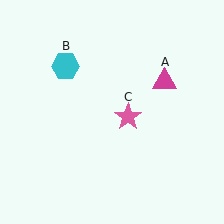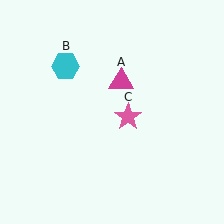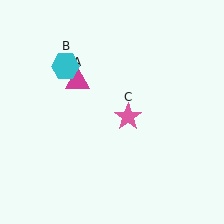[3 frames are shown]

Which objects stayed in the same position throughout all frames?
Cyan hexagon (object B) and pink star (object C) remained stationary.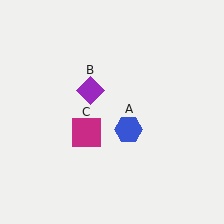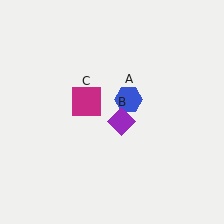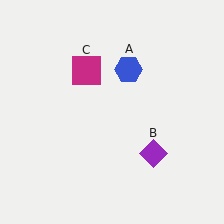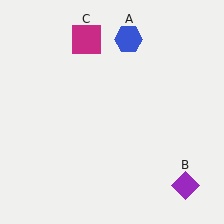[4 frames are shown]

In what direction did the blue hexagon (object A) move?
The blue hexagon (object A) moved up.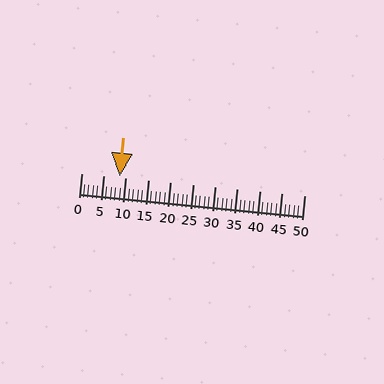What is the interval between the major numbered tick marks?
The major tick marks are spaced 5 units apart.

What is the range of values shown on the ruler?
The ruler shows values from 0 to 50.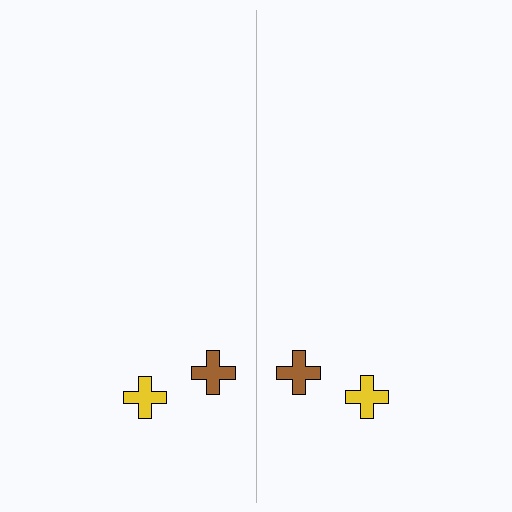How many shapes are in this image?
There are 4 shapes in this image.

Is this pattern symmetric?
Yes, this pattern has bilateral (reflection) symmetry.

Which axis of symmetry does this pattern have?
The pattern has a vertical axis of symmetry running through the center of the image.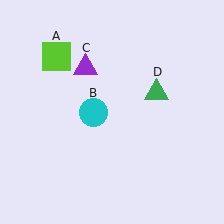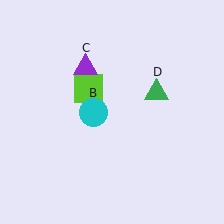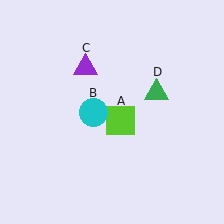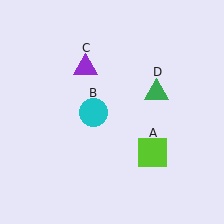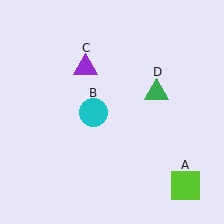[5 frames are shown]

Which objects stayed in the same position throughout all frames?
Cyan circle (object B) and purple triangle (object C) and green triangle (object D) remained stationary.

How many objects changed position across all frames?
1 object changed position: lime square (object A).